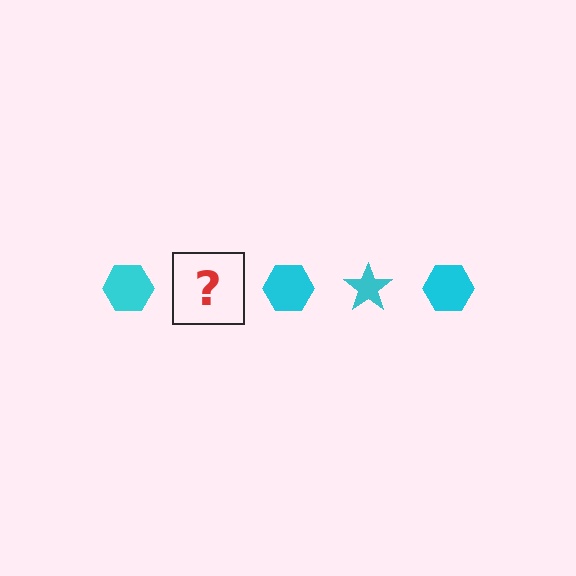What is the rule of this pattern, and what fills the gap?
The rule is that the pattern cycles through hexagon, star shapes in cyan. The gap should be filled with a cyan star.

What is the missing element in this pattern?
The missing element is a cyan star.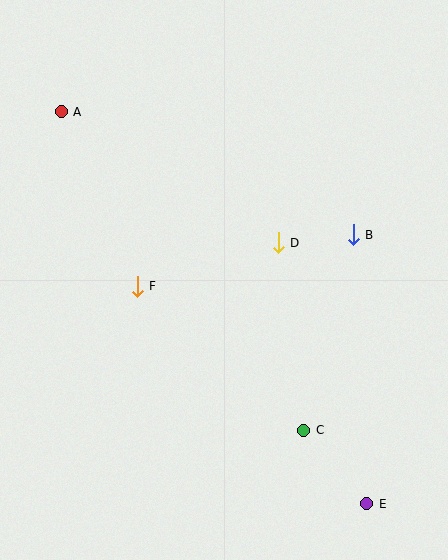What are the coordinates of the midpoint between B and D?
The midpoint between B and D is at (316, 239).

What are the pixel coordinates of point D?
Point D is at (278, 243).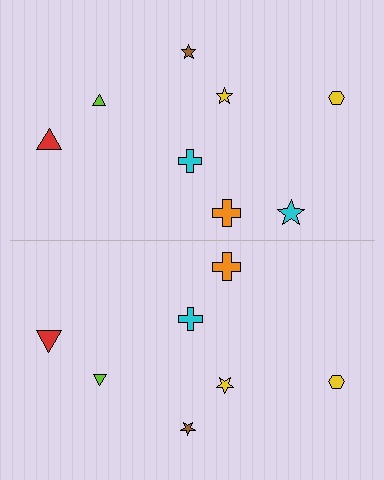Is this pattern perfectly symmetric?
No, the pattern is not perfectly symmetric. A cyan star is missing from the bottom side.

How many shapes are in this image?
There are 15 shapes in this image.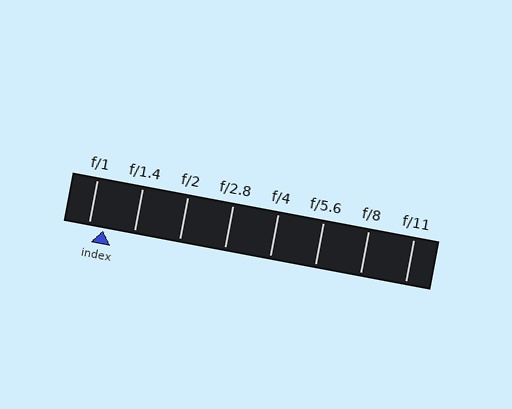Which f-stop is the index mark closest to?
The index mark is closest to f/1.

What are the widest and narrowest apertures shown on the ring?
The widest aperture shown is f/1 and the narrowest is f/11.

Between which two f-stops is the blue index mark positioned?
The index mark is between f/1 and f/1.4.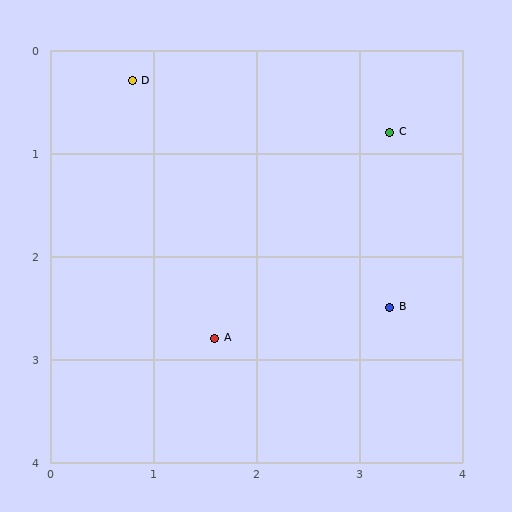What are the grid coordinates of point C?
Point C is at approximately (3.3, 0.8).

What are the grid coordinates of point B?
Point B is at approximately (3.3, 2.5).